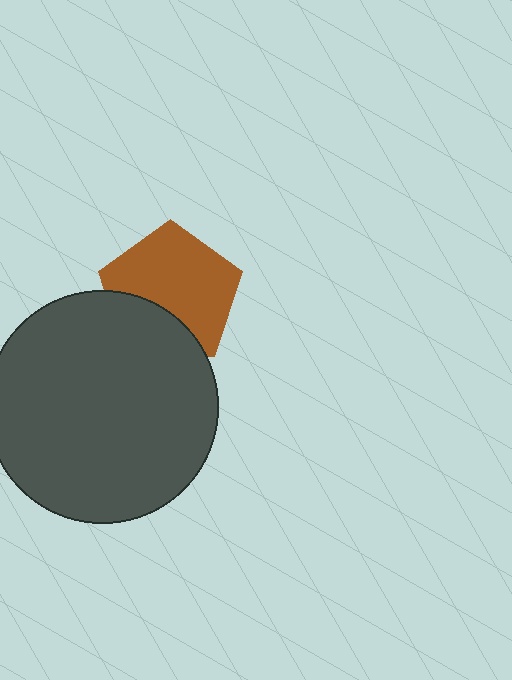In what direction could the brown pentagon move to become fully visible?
The brown pentagon could move up. That would shift it out from behind the dark gray circle entirely.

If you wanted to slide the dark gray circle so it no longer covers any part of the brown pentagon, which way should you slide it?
Slide it down — that is the most direct way to separate the two shapes.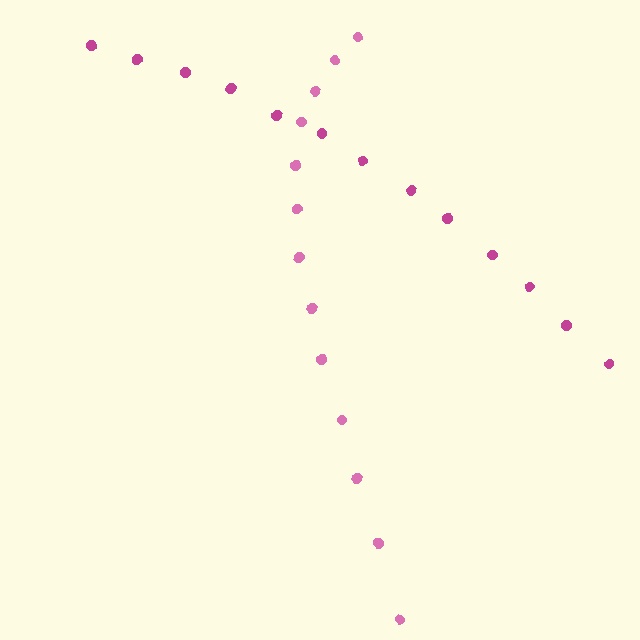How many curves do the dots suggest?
There are 2 distinct paths.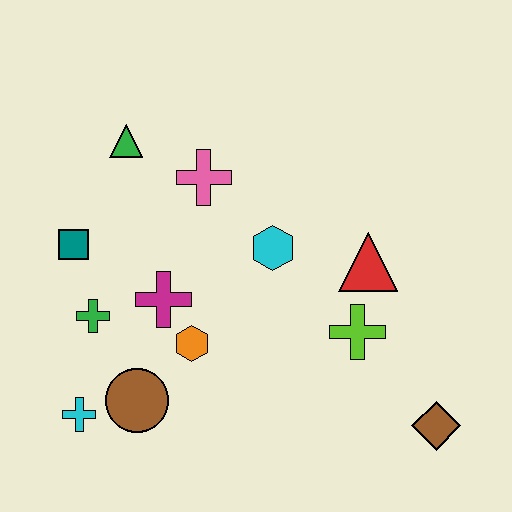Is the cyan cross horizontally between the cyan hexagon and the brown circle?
No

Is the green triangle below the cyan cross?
No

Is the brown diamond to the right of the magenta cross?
Yes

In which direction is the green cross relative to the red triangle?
The green cross is to the left of the red triangle.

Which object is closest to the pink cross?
The green triangle is closest to the pink cross.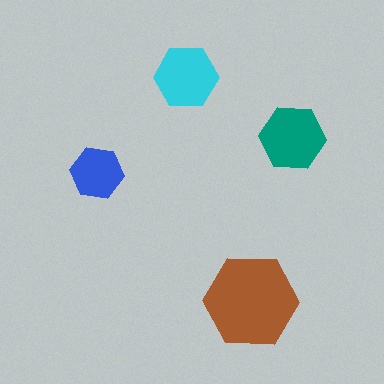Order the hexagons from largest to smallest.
the brown one, the teal one, the cyan one, the blue one.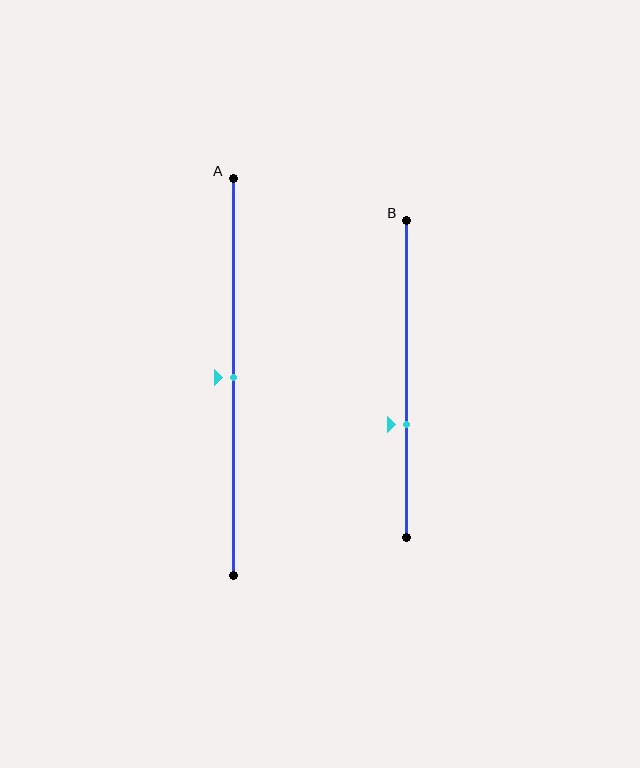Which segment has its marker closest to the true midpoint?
Segment A has its marker closest to the true midpoint.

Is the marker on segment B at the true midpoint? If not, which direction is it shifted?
No, the marker on segment B is shifted downward by about 14% of the segment length.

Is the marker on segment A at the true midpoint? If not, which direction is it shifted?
Yes, the marker on segment A is at the true midpoint.